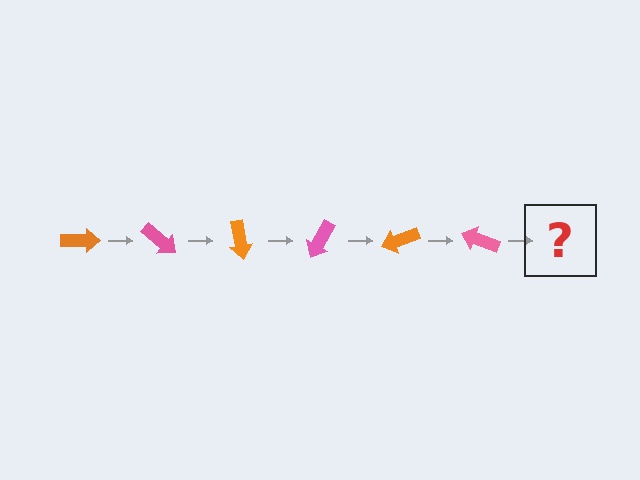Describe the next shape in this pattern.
It should be an orange arrow, rotated 240 degrees from the start.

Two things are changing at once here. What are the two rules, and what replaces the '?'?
The two rules are that it rotates 40 degrees each step and the color cycles through orange and pink. The '?' should be an orange arrow, rotated 240 degrees from the start.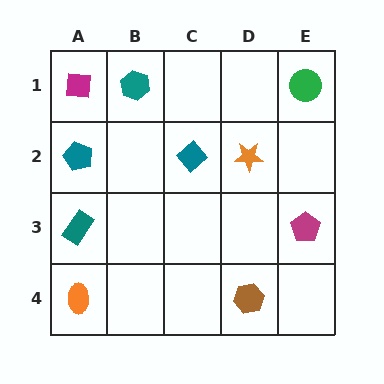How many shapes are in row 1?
3 shapes.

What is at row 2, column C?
A teal diamond.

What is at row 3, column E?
A magenta pentagon.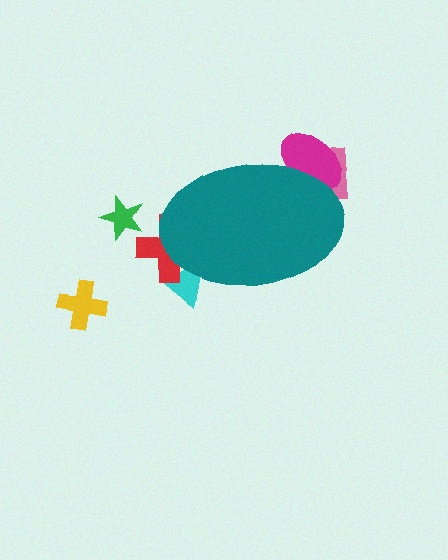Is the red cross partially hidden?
Yes, the red cross is partially hidden behind the teal ellipse.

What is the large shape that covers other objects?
A teal ellipse.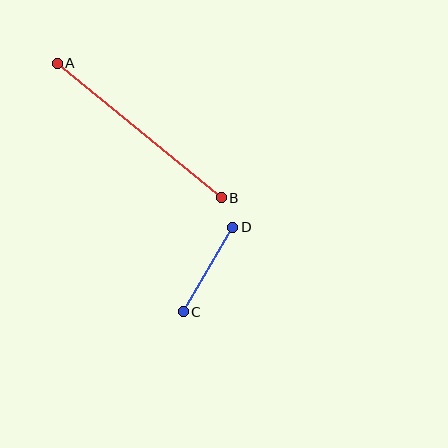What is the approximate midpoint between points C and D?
The midpoint is at approximately (208, 270) pixels.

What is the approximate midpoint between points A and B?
The midpoint is at approximately (139, 131) pixels.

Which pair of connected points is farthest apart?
Points A and B are farthest apart.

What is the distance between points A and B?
The distance is approximately 212 pixels.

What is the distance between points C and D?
The distance is approximately 98 pixels.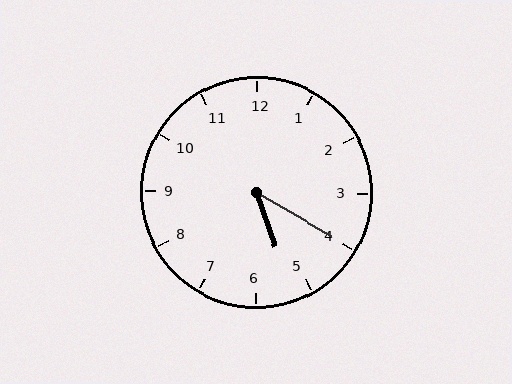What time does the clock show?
5:20.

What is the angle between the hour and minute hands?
Approximately 40 degrees.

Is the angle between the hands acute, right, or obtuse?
It is acute.